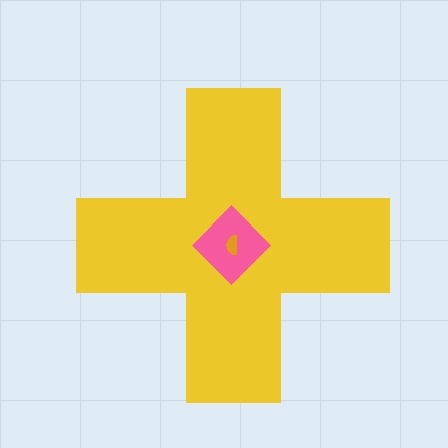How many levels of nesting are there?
3.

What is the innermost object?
The orange semicircle.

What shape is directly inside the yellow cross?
The pink diamond.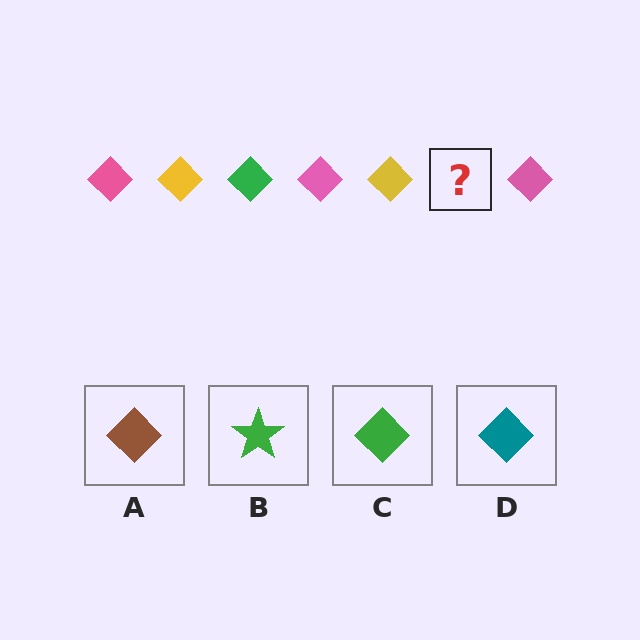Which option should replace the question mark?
Option C.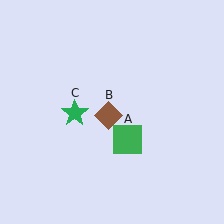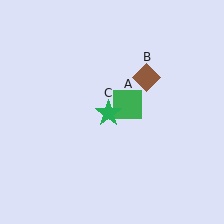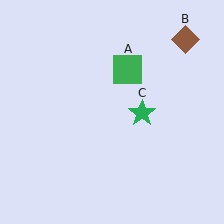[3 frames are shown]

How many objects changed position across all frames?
3 objects changed position: green square (object A), brown diamond (object B), green star (object C).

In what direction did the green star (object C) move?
The green star (object C) moved right.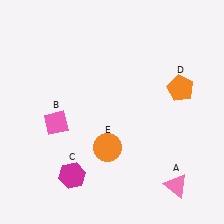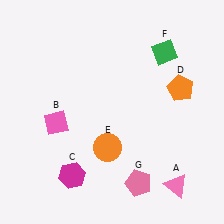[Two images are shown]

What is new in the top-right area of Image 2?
A green diamond (F) was added in the top-right area of Image 2.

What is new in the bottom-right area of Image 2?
A pink pentagon (G) was added in the bottom-right area of Image 2.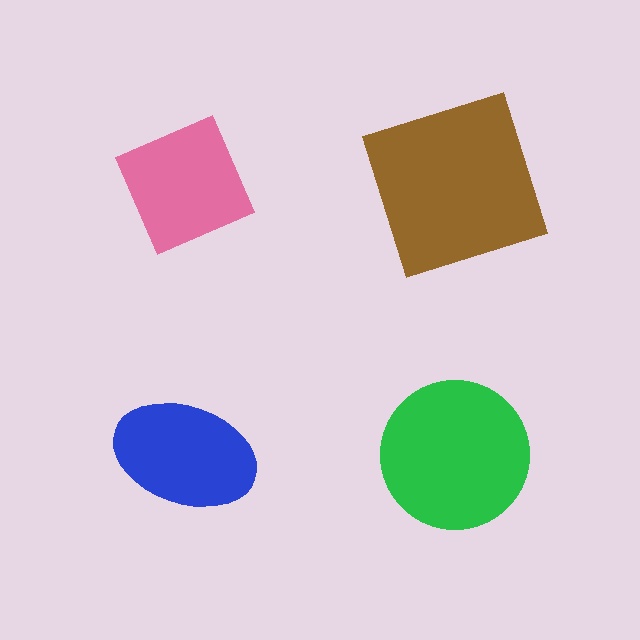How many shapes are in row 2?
2 shapes.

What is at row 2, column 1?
A blue ellipse.